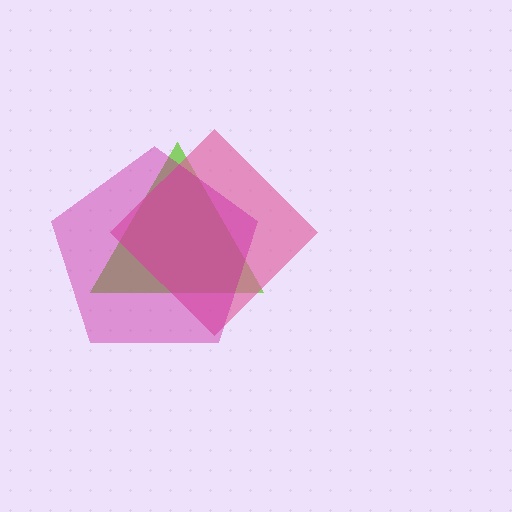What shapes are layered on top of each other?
The layered shapes are: a lime triangle, a pink diamond, a magenta pentagon.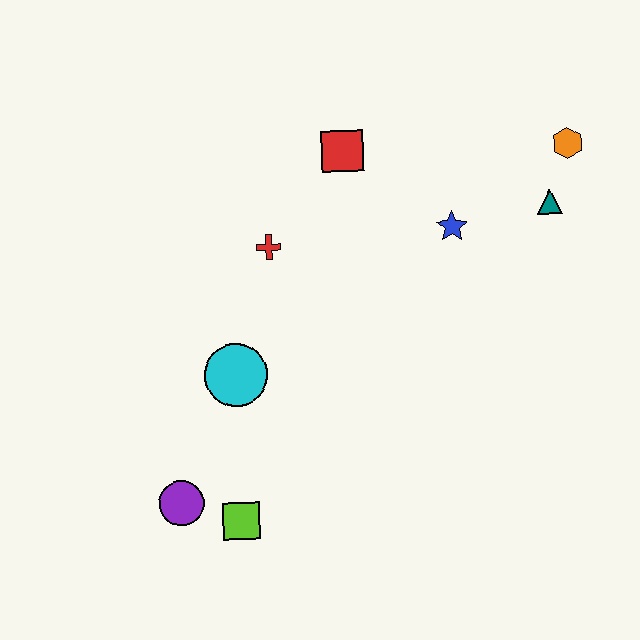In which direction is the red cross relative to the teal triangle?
The red cross is to the left of the teal triangle.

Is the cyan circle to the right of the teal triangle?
No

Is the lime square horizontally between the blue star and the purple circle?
Yes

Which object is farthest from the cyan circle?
The orange hexagon is farthest from the cyan circle.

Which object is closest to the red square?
The red cross is closest to the red square.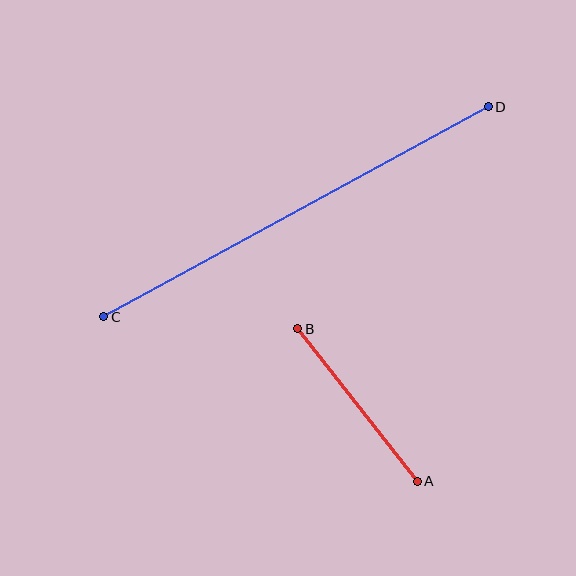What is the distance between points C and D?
The distance is approximately 439 pixels.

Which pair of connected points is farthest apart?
Points C and D are farthest apart.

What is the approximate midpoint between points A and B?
The midpoint is at approximately (358, 405) pixels.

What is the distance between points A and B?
The distance is approximately 194 pixels.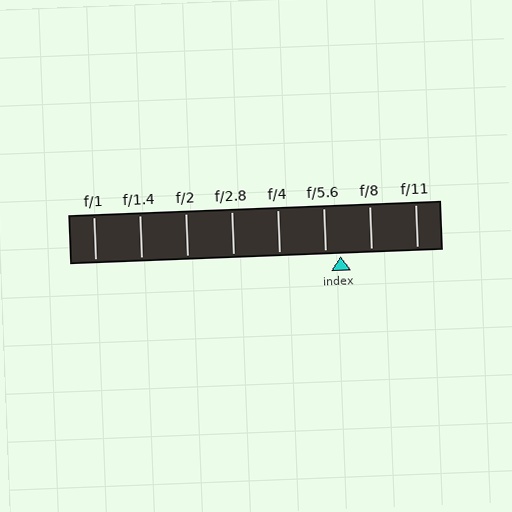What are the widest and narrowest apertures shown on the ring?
The widest aperture shown is f/1 and the narrowest is f/11.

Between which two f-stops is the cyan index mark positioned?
The index mark is between f/5.6 and f/8.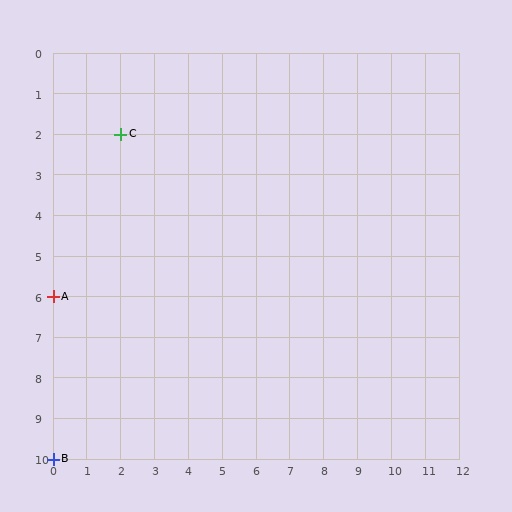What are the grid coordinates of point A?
Point A is at grid coordinates (0, 6).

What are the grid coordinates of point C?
Point C is at grid coordinates (2, 2).